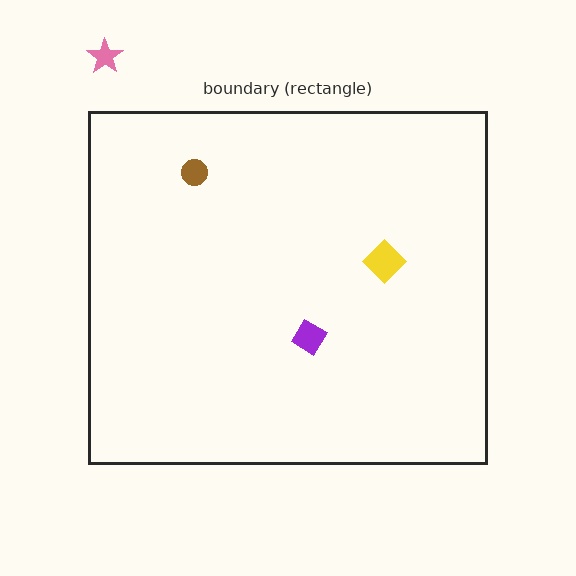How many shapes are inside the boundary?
3 inside, 1 outside.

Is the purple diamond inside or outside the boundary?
Inside.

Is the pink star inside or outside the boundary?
Outside.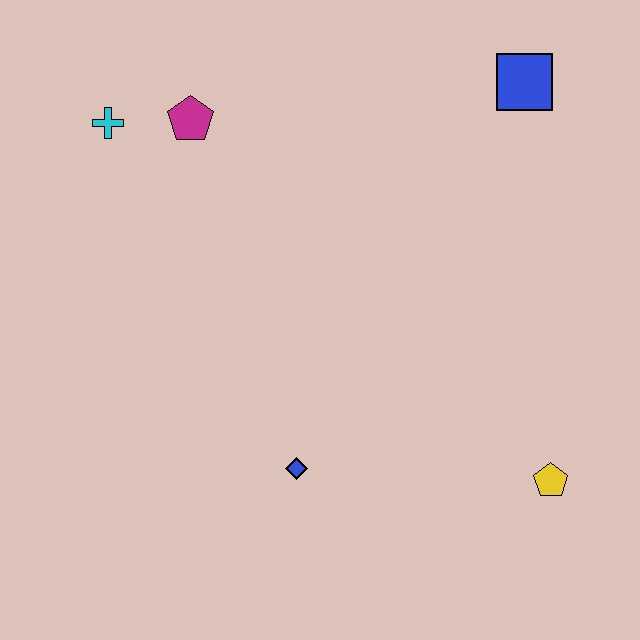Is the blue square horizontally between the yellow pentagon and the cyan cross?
Yes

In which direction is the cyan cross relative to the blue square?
The cyan cross is to the left of the blue square.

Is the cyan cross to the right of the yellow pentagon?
No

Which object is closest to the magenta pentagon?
The cyan cross is closest to the magenta pentagon.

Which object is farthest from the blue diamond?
The blue square is farthest from the blue diamond.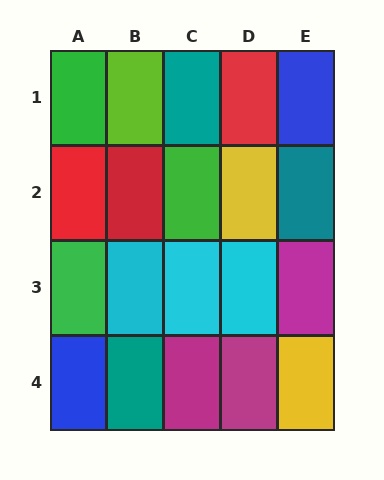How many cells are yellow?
2 cells are yellow.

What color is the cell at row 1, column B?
Lime.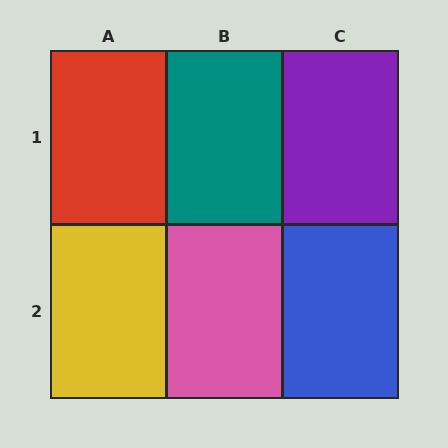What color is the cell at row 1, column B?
Teal.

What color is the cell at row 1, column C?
Purple.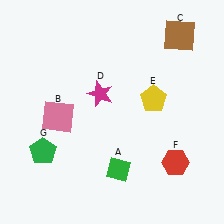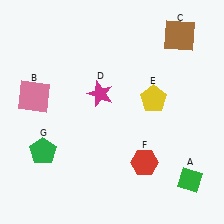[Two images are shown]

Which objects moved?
The objects that moved are: the green diamond (A), the pink square (B), the red hexagon (F).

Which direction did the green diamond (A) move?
The green diamond (A) moved right.